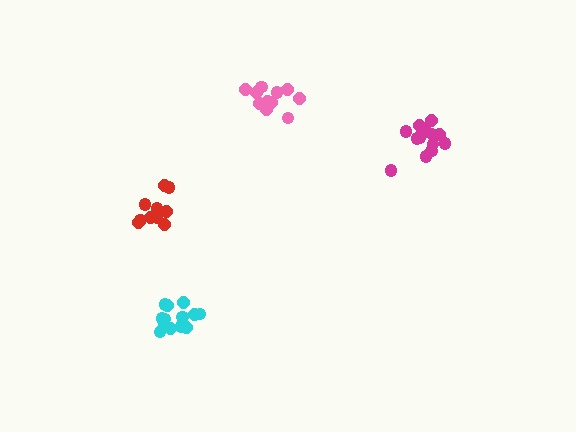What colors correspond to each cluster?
The clusters are colored: pink, red, cyan, magenta.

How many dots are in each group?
Group 1: 12 dots, Group 2: 10 dots, Group 3: 13 dots, Group 4: 15 dots (50 total).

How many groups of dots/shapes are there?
There are 4 groups.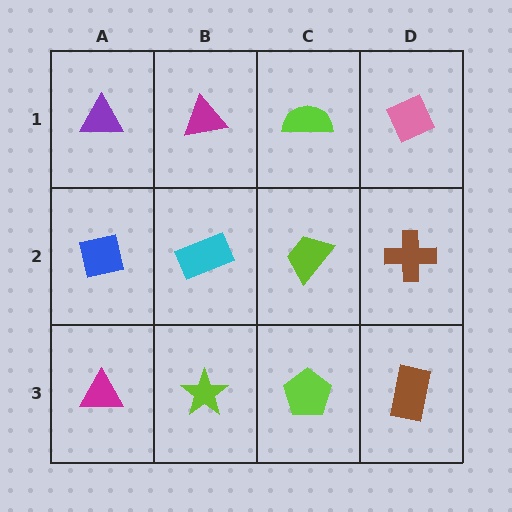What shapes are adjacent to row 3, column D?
A brown cross (row 2, column D), a lime pentagon (row 3, column C).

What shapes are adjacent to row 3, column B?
A cyan rectangle (row 2, column B), a magenta triangle (row 3, column A), a lime pentagon (row 3, column C).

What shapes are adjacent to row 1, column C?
A lime trapezoid (row 2, column C), a magenta triangle (row 1, column B), a pink diamond (row 1, column D).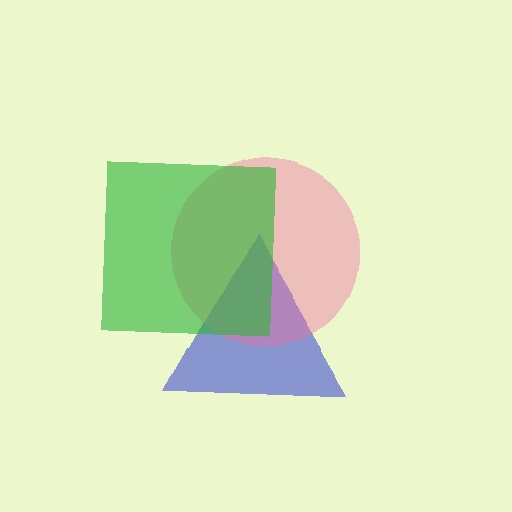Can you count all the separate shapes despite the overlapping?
Yes, there are 3 separate shapes.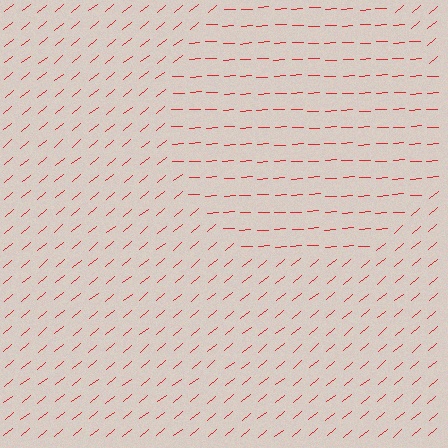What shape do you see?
I see a circle.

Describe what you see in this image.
The image is filled with small red line segments. A circle region in the image has lines oriented differently from the surrounding lines, creating a visible texture boundary.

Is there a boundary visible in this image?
Yes, there is a texture boundary formed by a change in line orientation.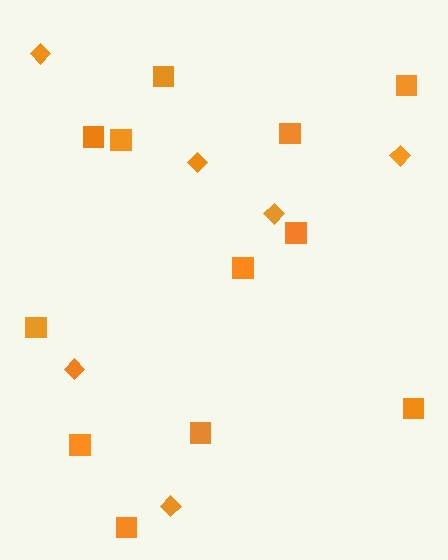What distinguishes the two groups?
There are 2 groups: one group of squares (12) and one group of diamonds (6).